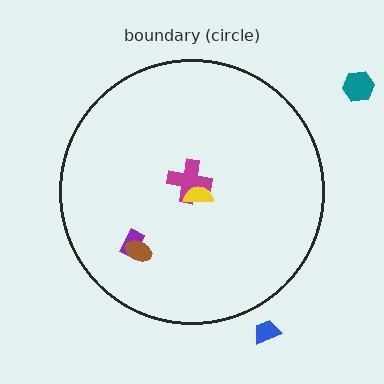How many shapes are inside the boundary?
4 inside, 2 outside.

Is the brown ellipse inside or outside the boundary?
Inside.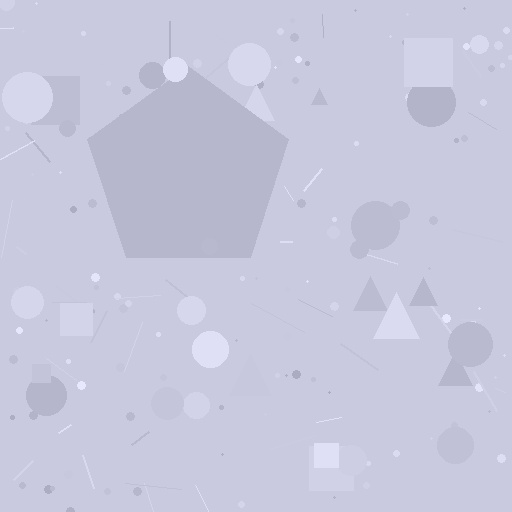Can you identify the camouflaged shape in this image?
The camouflaged shape is a pentagon.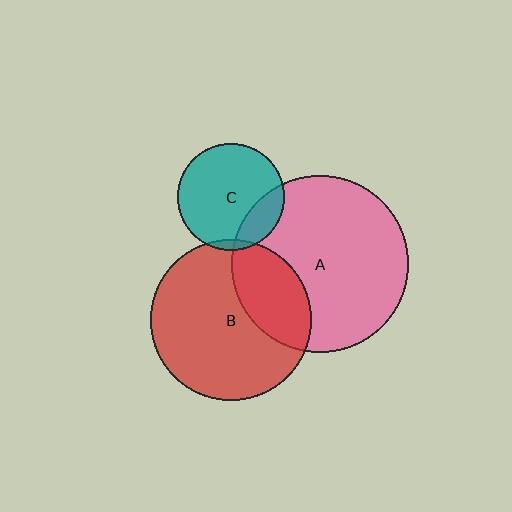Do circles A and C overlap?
Yes.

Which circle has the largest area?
Circle A (pink).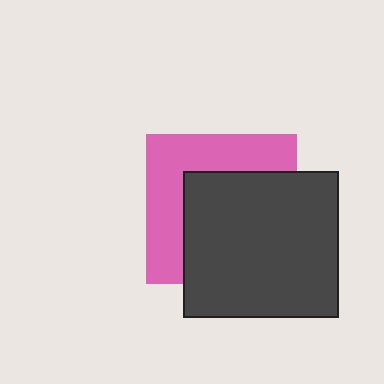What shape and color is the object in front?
The object in front is a dark gray rectangle.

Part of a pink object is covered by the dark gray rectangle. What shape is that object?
It is a square.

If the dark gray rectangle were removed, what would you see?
You would see the complete pink square.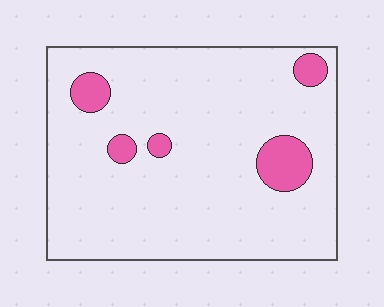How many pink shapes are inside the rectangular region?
5.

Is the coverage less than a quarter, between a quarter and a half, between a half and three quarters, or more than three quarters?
Less than a quarter.